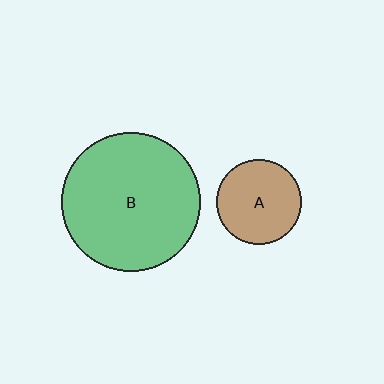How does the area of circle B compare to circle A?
Approximately 2.6 times.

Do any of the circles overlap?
No, none of the circles overlap.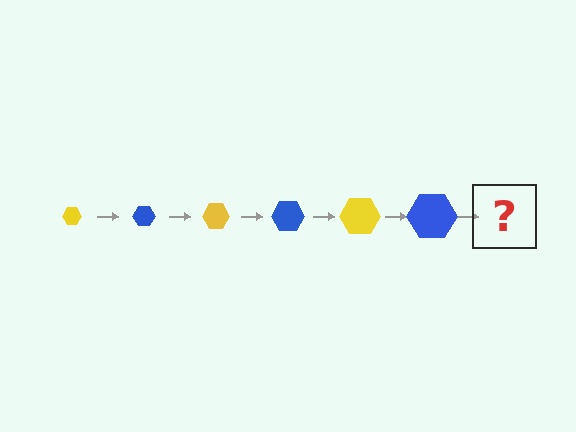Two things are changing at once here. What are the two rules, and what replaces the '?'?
The two rules are that the hexagon grows larger each step and the color cycles through yellow and blue. The '?' should be a yellow hexagon, larger than the previous one.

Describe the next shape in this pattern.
It should be a yellow hexagon, larger than the previous one.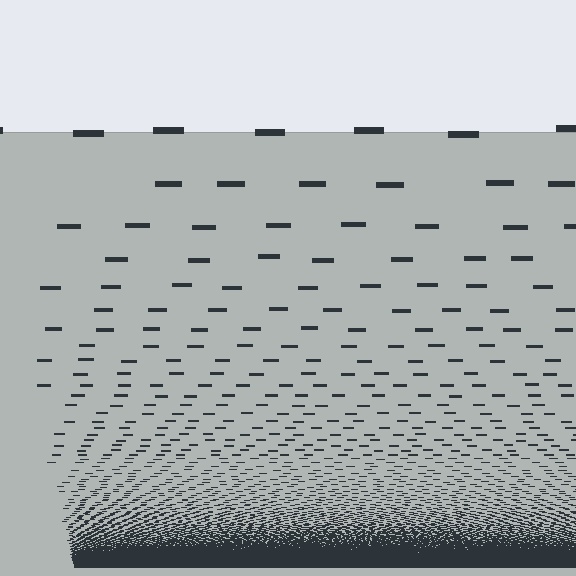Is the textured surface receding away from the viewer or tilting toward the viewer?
The surface appears to tilt toward the viewer. Texture elements get larger and sparser toward the top.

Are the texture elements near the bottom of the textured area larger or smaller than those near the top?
Smaller. The gradient is inverted — elements near the bottom are smaller and denser.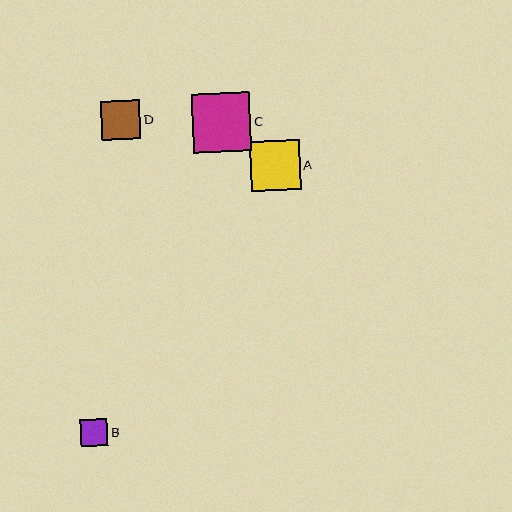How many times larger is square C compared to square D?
Square C is approximately 1.5 times the size of square D.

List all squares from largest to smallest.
From largest to smallest: C, A, D, B.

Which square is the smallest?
Square B is the smallest with a size of approximately 28 pixels.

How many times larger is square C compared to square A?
Square C is approximately 1.2 times the size of square A.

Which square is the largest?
Square C is the largest with a size of approximately 59 pixels.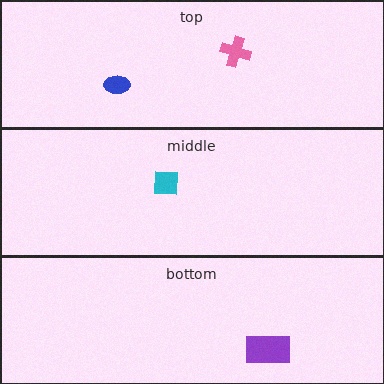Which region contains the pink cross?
The top region.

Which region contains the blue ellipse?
The top region.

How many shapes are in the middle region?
1.